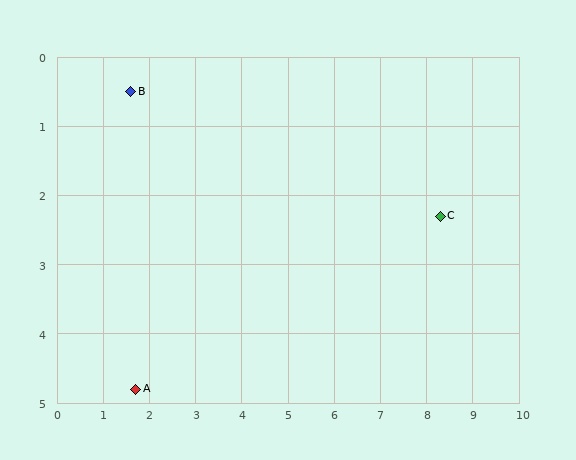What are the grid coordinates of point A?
Point A is at approximately (1.7, 4.8).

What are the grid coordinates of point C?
Point C is at approximately (8.3, 2.3).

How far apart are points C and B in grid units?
Points C and B are about 6.9 grid units apart.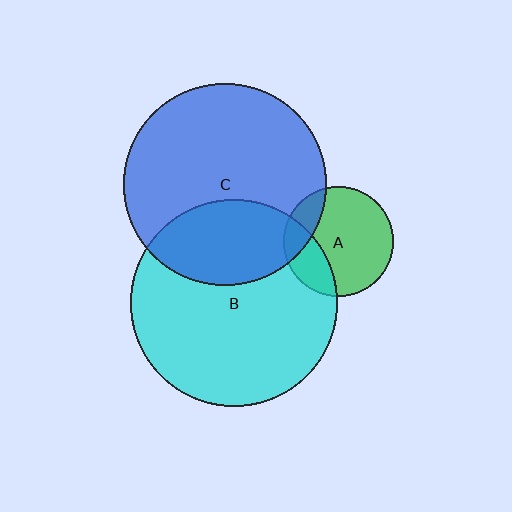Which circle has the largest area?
Circle B (cyan).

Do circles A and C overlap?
Yes.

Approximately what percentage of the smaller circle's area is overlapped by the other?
Approximately 20%.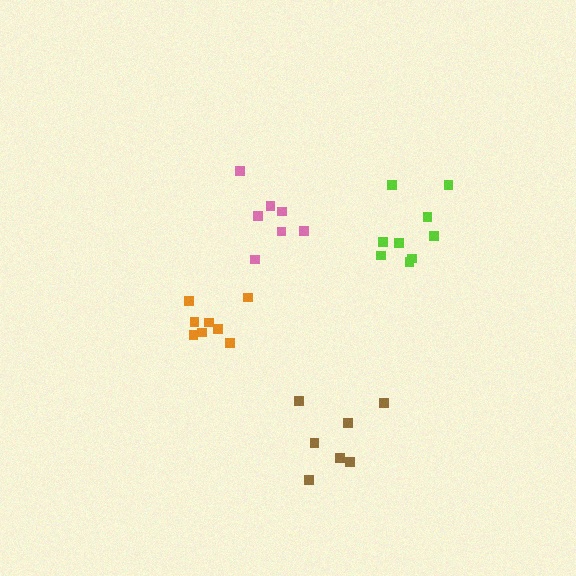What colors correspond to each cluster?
The clusters are colored: lime, orange, pink, brown.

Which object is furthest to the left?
The orange cluster is leftmost.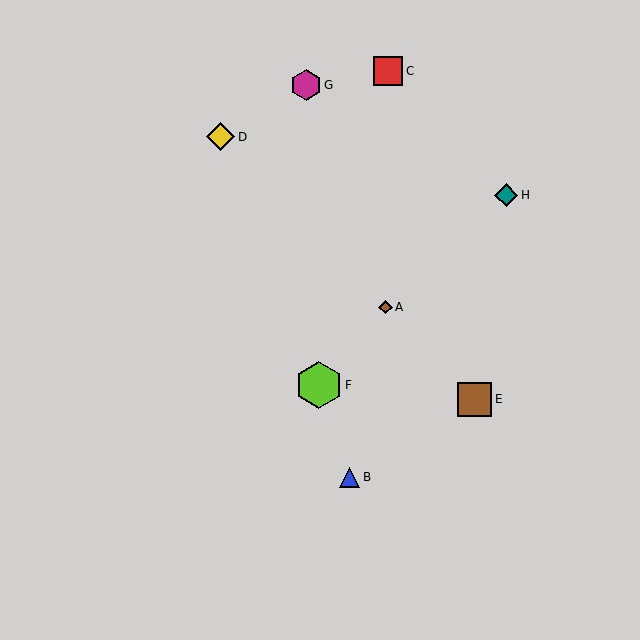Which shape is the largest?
The lime hexagon (labeled F) is the largest.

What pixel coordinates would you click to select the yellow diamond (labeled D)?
Click at (220, 137) to select the yellow diamond D.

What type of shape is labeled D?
Shape D is a yellow diamond.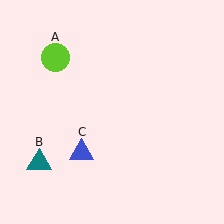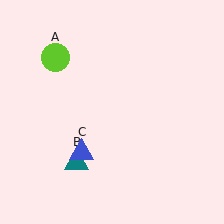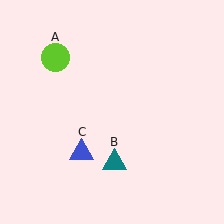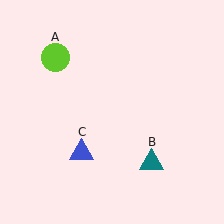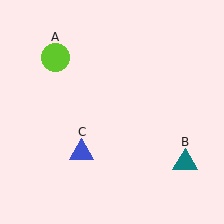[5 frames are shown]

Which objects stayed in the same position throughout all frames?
Lime circle (object A) and blue triangle (object C) remained stationary.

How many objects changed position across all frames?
1 object changed position: teal triangle (object B).